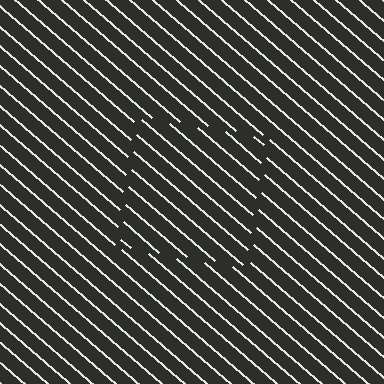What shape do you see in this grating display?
An illusory square. The interior of the shape contains the same grating, shifted by half a period — the contour is defined by the phase discontinuity where line-ends from the inner and outer gratings abut.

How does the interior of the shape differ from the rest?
The interior of the shape contains the same grating, shifted by half a period — the contour is defined by the phase discontinuity where line-ends from the inner and outer gratings abut.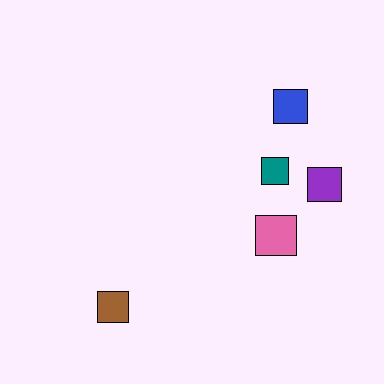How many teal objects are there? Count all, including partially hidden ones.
There is 1 teal object.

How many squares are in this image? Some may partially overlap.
There are 5 squares.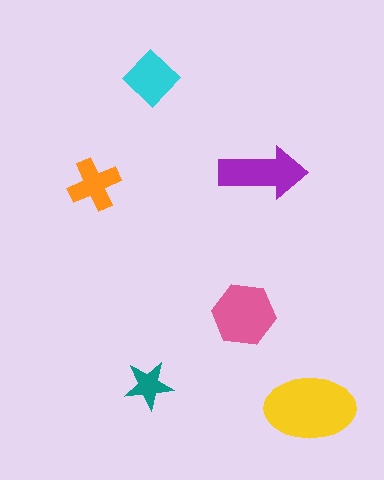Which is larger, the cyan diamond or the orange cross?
The cyan diamond.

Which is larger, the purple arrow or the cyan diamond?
The purple arrow.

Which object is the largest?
The yellow ellipse.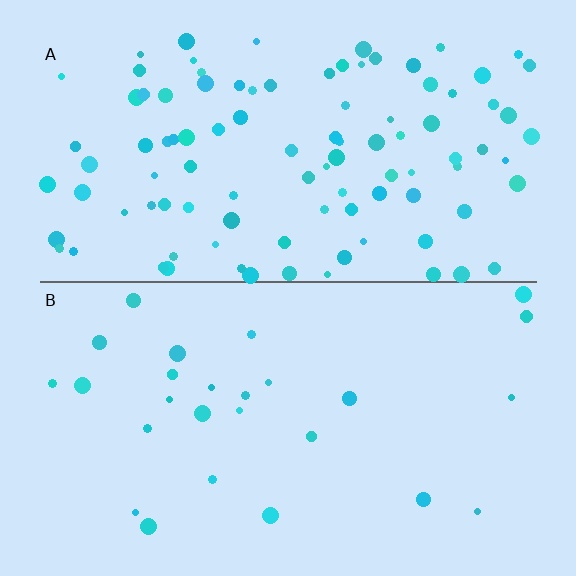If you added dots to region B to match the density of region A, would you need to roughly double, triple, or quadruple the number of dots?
Approximately quadruple.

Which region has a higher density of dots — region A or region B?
A (the top).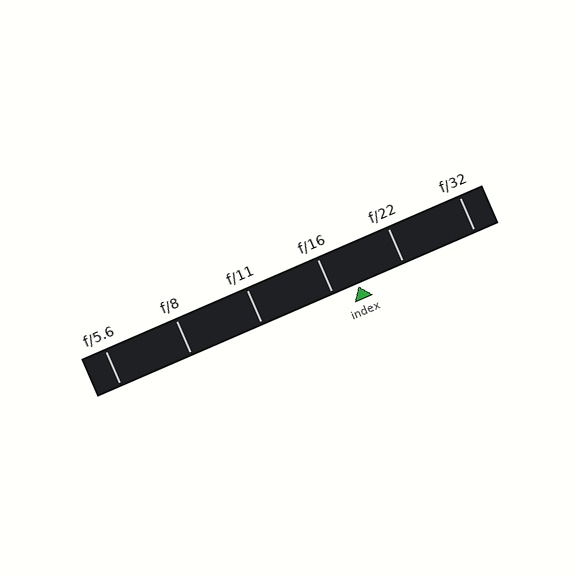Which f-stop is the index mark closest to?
The index mark is closest to f/16.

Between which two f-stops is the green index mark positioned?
The index mark is between f/16 and f/22.